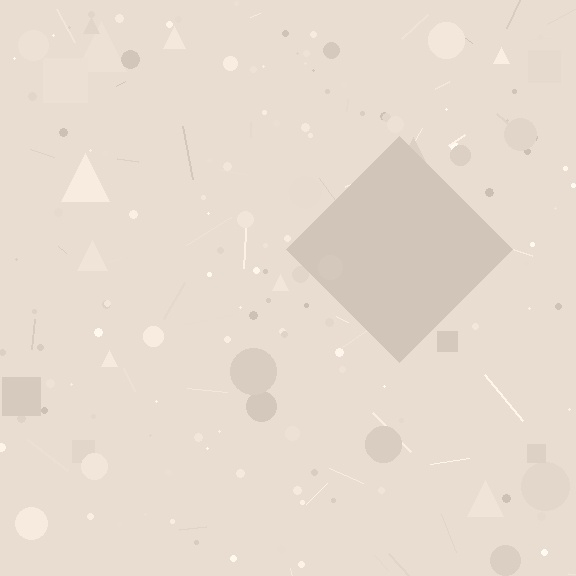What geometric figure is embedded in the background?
A diamond is embedded in the background.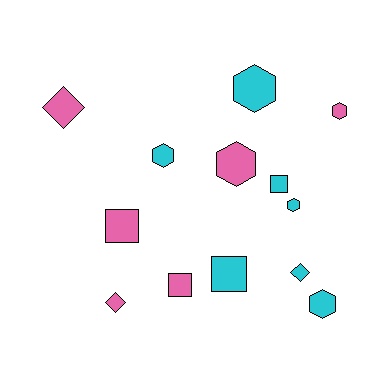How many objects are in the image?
There are 13 objects.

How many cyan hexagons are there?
There are 4 cyan hexagons.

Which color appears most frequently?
Cyan, with 7 objects.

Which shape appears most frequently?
Hexagon, with 6 objects.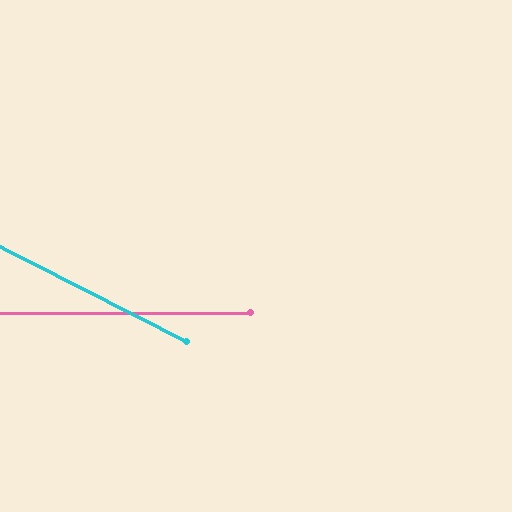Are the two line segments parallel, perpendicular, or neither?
Neither parallel nor perpendicular — they differ by about 27°.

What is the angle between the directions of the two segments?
Approximately 27 degrees.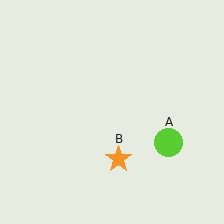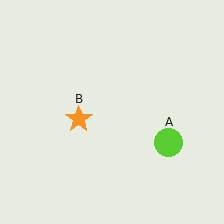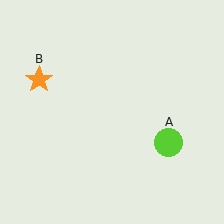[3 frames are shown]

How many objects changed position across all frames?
1 object changed position: orange star (object B).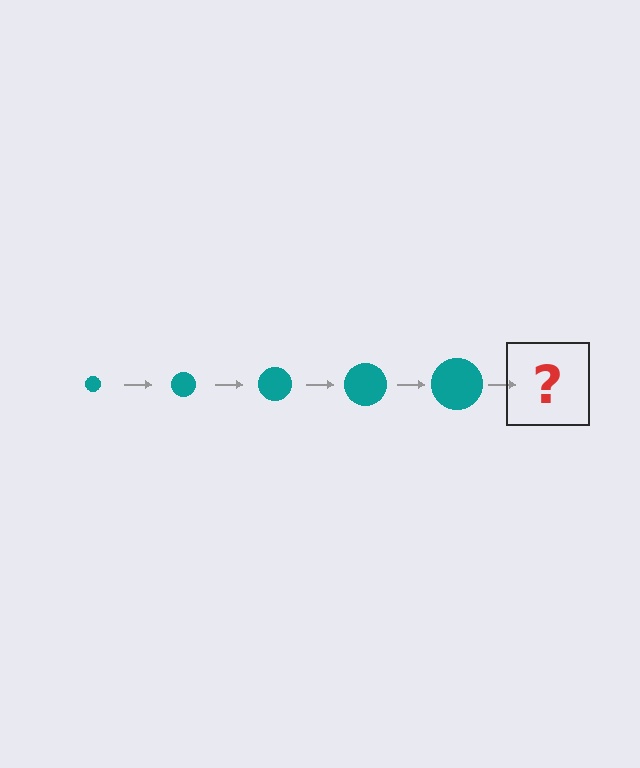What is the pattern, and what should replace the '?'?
The pattern is that the circle gets progressively larger each step. The '?' should be a teal circle, larger than the previous one.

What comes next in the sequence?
The next element should be a teal circle, larger than the previous one.